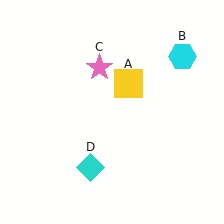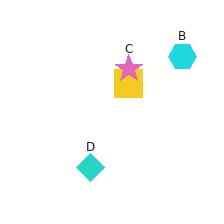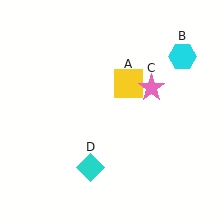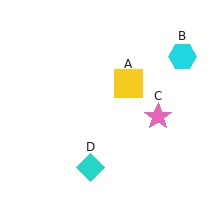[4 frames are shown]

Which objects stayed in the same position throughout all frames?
Yellow square (object A) and cyan hexagon (object B) and cyan diamond (object D) remained stationary.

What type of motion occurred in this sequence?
The pink star (object C) rotated clockwise around the center of the scene.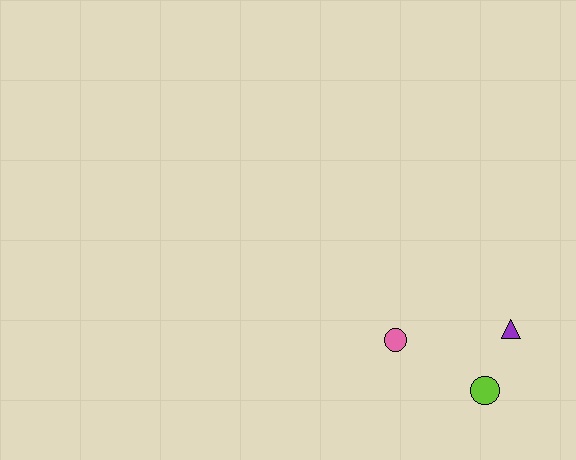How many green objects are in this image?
There are no green objects.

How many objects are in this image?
There are 3 objects.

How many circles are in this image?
There are 2 circles.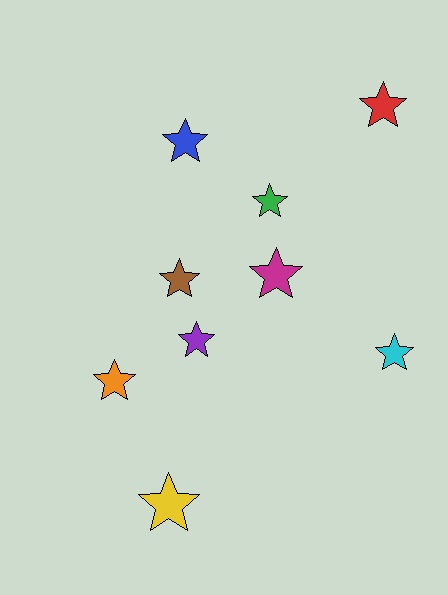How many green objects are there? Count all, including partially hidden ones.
There is 1 green object.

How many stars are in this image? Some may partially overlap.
There are 9 stars.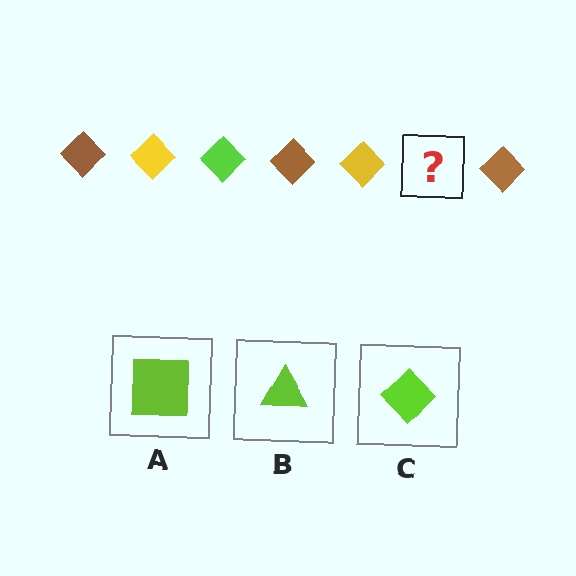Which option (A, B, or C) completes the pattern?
C.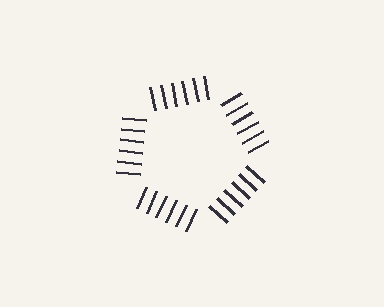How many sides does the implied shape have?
5 sides — the line-ends trace a pentagon.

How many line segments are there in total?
30 — 6 along each of the 5 edges.